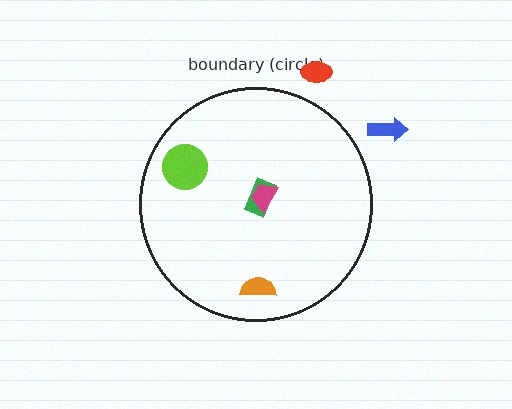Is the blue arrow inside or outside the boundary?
Outside.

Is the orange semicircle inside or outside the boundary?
Inside.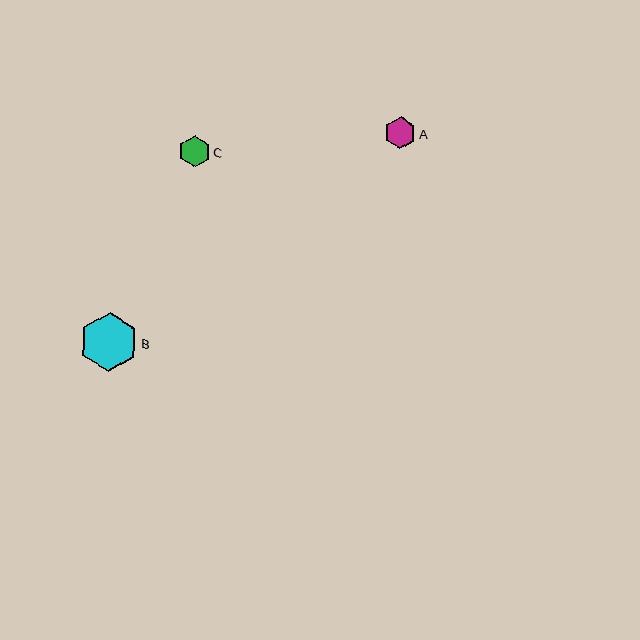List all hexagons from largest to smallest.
From largest to smallest: B, A, C.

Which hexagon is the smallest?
Hexagon C is the smallest with a size of approximately 31 pixels.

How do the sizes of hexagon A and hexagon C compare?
Hexagon A and hexagon C are approximately the same size.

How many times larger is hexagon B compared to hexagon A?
Hexagon B is approximately 1.9 times the size of hexagon A.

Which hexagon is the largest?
Hexagon B is the largest with a size of approximately 58 pixels.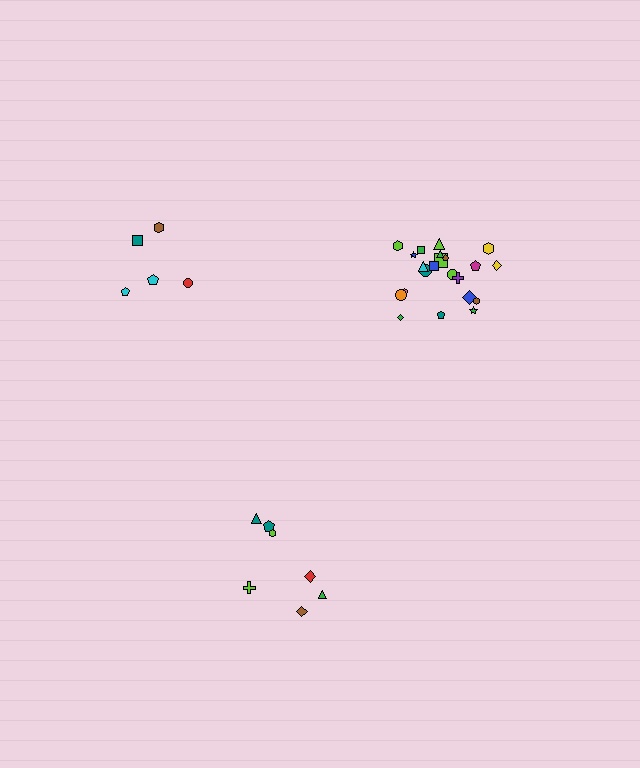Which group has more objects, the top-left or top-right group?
The top-right group.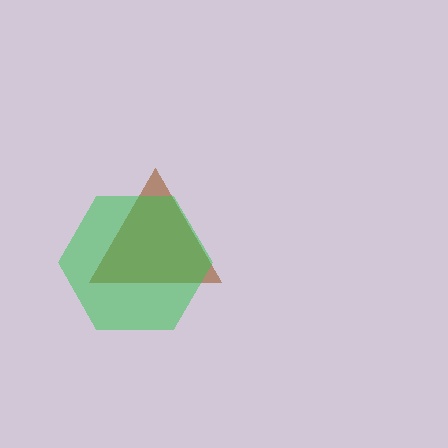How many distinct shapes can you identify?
There are 2 distinct shapes: a brown triangle, a green hexagon.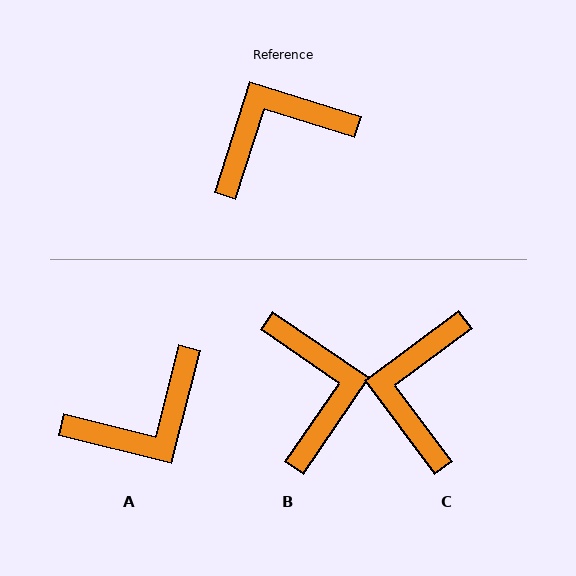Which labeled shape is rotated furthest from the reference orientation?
A, about 177 degrees away.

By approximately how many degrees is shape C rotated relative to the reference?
Approximately 54 degrees counter-clockwise.